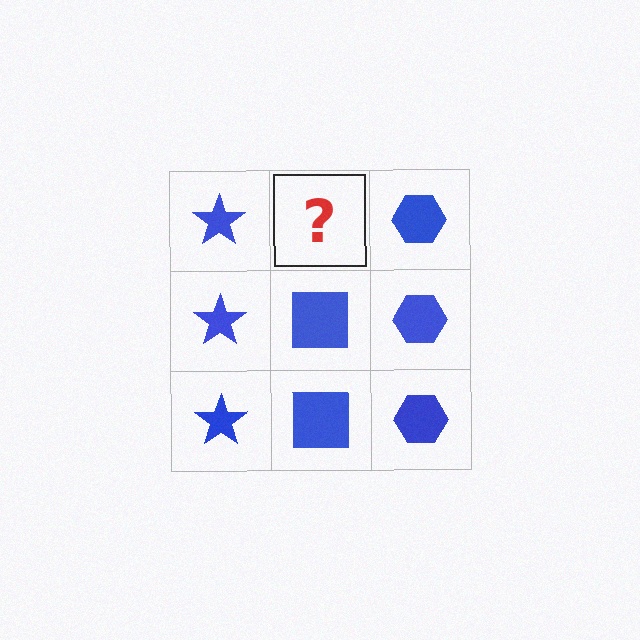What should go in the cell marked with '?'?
The missing cell should contain a blue square.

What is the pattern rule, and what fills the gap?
The rule is that each column has a consistent shape. The gap should be filled with a blue square.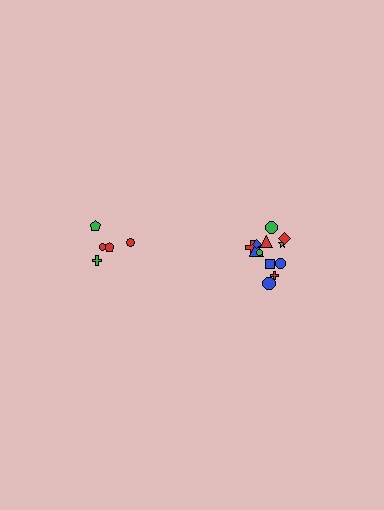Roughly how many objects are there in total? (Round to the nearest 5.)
Roughly 15 objects in total.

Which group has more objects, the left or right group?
The right group.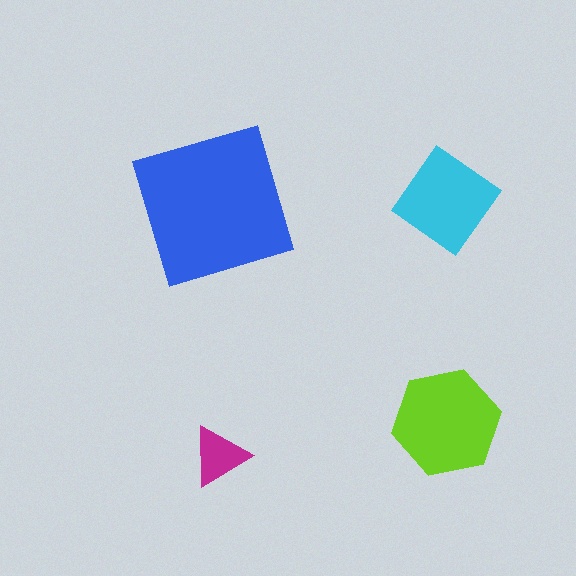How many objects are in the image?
There are 4 objects in the image.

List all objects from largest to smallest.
The blue square, the lime hexagon, the cyan diamond, the magenta triangle.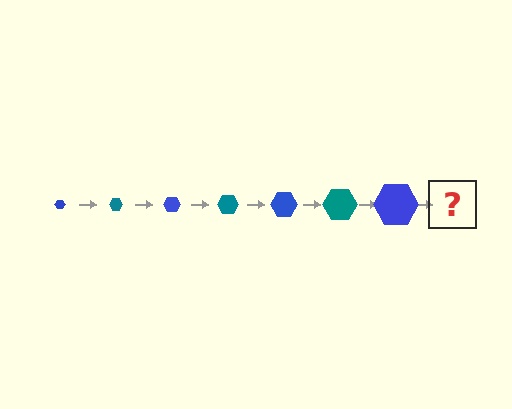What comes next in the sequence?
The next element should be a teal hexagon, larger than the previous one.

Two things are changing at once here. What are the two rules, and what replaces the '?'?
The two rules are that the hexagon grows larger each step and the color cycles through blue and teal. The '?' should be a teal hexagon, larger than the previous one.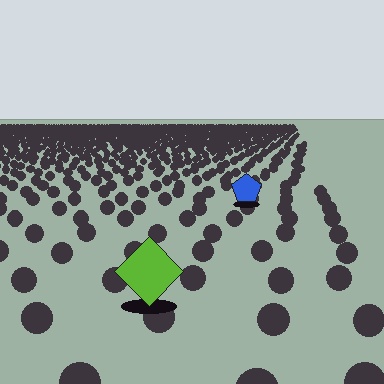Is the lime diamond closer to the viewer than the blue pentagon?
Yes. The lime diamond is closer — you can tell from the texture gradient: the ground texture is coarser near it.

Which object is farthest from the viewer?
The blue pentagon is farthest from the viewer. It appears smaller and the ground texture around it is denser.